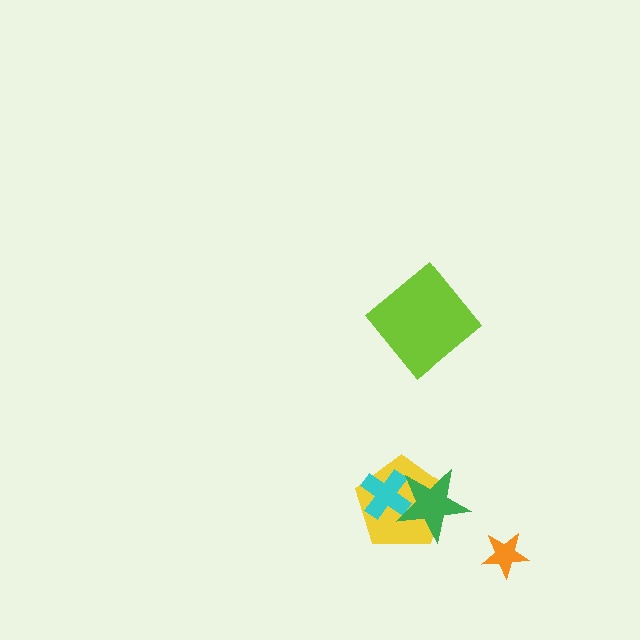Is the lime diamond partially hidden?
No, no other shape covers it.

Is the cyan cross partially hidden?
Yes, it is partially covered by another shape.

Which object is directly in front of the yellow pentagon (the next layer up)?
The cyan cross is directly in front of the yellow pentagon.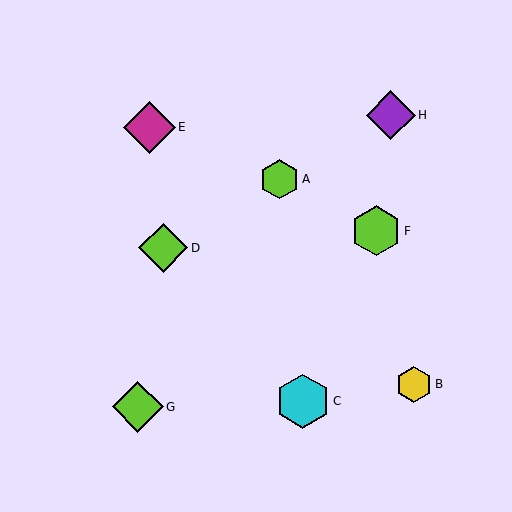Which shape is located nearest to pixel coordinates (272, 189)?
The lime hexagon (labeled A) at (279, 179) is nearest to that location.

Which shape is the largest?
The cyan hexagon (labeled C) is the largest.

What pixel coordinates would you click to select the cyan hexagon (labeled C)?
Click at (303, 401) to select the cyan hexagon C.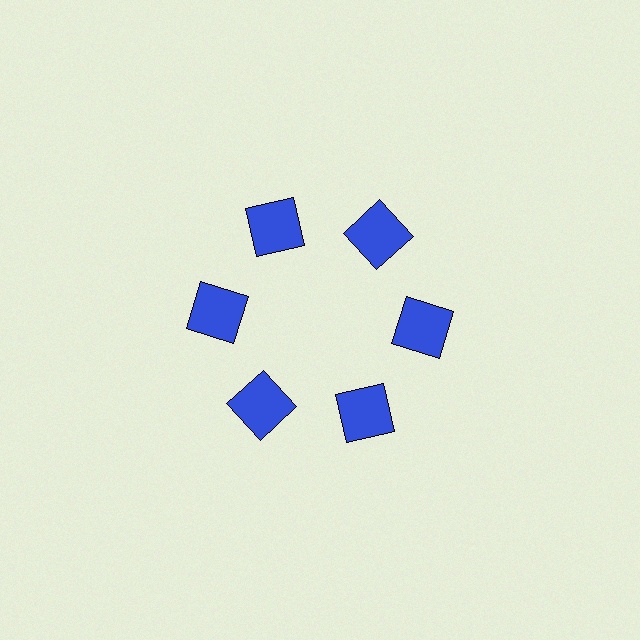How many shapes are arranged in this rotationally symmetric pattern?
There are 6 shapes, arranged in 6 groups of 1.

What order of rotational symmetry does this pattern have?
This pattern has 6-fold rotational symmetry.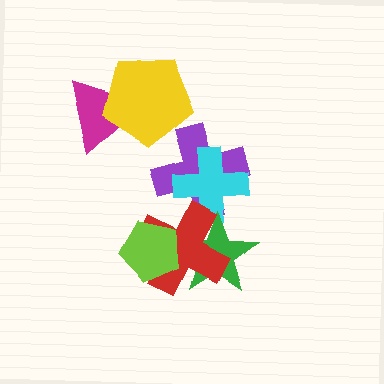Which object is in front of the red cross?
The lime pentagon is in front of the red cross.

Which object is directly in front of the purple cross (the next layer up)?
The cyan cross is directly in front of the purple cross.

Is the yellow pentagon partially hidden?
No, no other shape covers it.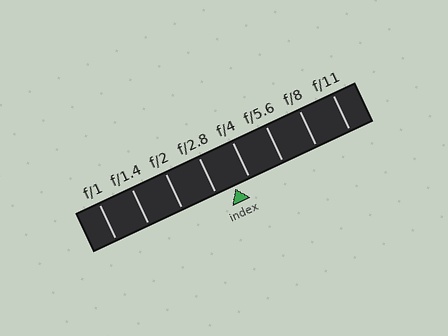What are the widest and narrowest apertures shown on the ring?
The widest aperture shown is f/1 and the narrowest is f/11.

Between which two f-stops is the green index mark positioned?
The index mark is between f/2.8 and f/4.